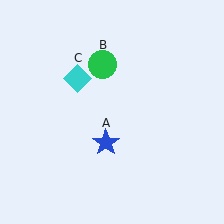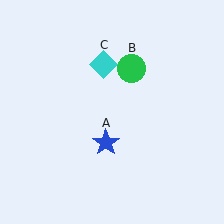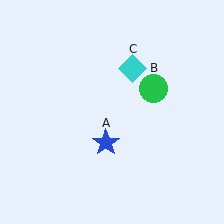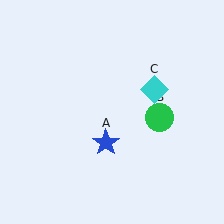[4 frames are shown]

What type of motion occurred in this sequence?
The green circle (object B), cyan diamond (object C) rotated clockwise around the center of the scene.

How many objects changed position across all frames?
2 objects changed position: green circle (object B), cyan diamond (object C).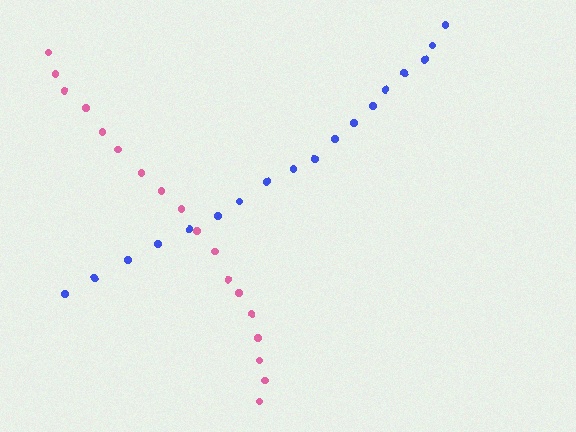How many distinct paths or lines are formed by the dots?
There are 2 distinct paths.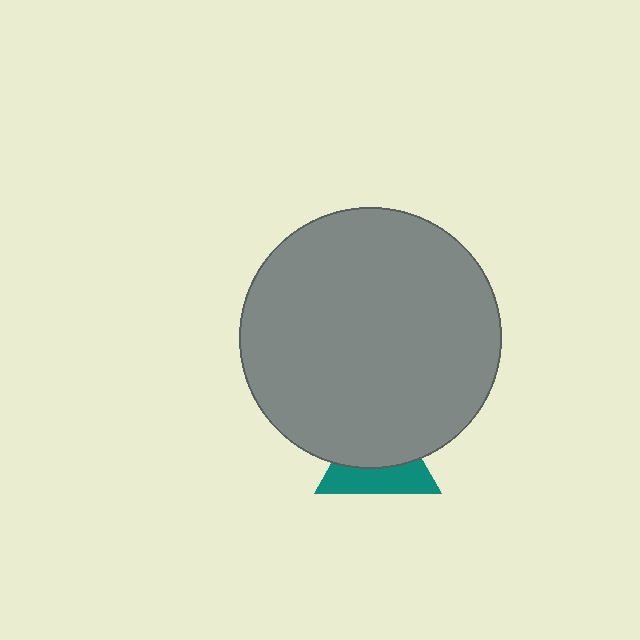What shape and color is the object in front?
The object in front is a gray circle.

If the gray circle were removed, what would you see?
You would see the complete teal triangle.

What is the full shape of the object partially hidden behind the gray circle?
The partially hidden object is a teal triangle.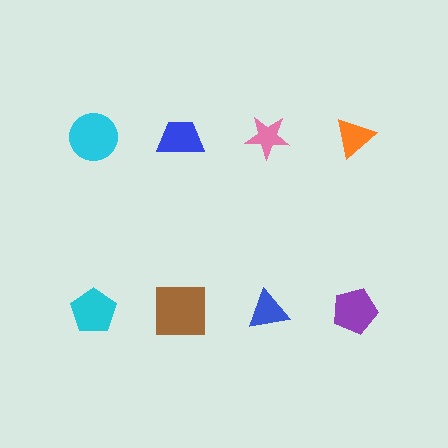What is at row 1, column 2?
A blue trapezoid.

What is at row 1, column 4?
An orange triangle.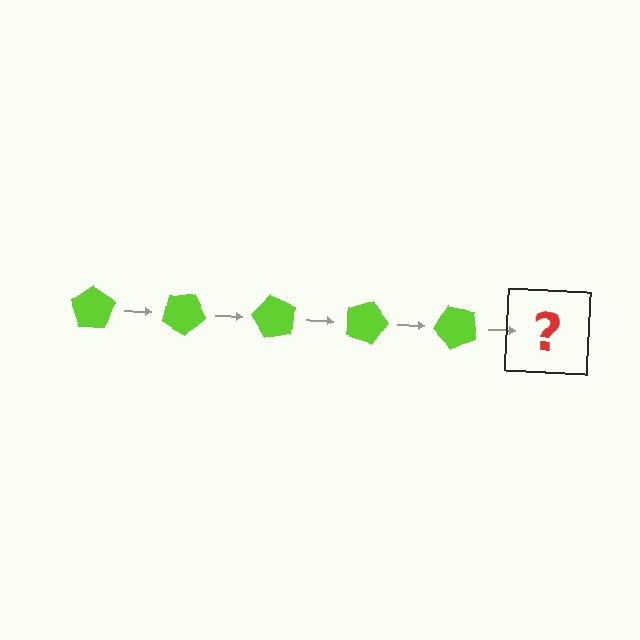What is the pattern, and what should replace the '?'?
The pattern is that the pentagon rotates 30 degrees each step. The '?' should be a lime pentagon rotated 150 degrees.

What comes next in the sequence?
The next element should be a lime pentagon rotated 150 degrees.